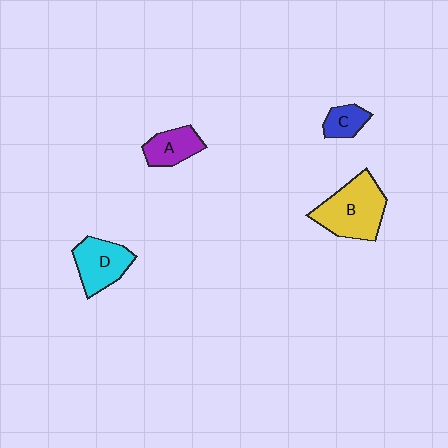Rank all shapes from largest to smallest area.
From largest to smallest: B (yellow), D (cyan), A (purple), C (blue).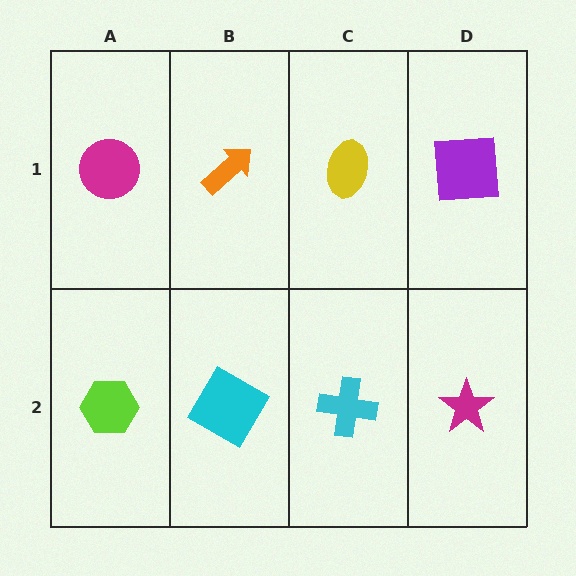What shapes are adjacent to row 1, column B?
A cyan diamond (row 2, column B), a magenta circle (row 1, column A), a yellow ellipse (row 1, column C).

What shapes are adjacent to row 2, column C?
A yellow ellipse (row 1, column C), a cyan diamond (row 2, column B), a magenta star (row 2, column D).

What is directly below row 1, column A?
A lime hexagon.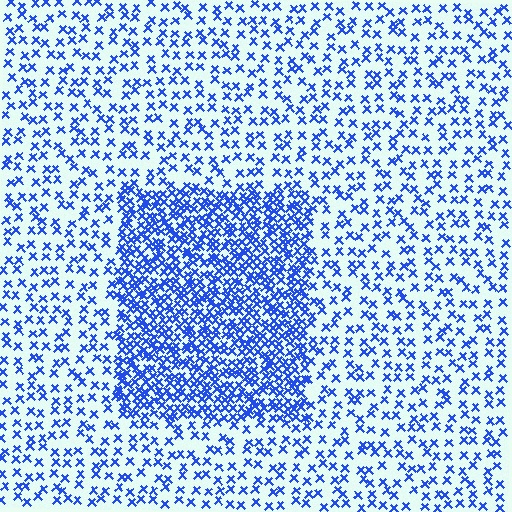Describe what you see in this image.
The image contains small blue elements arranged at two different densities. A rectangle-shaped region is visible where the elements are more densely packed than the surrounding area.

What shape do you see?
I see a rectangle.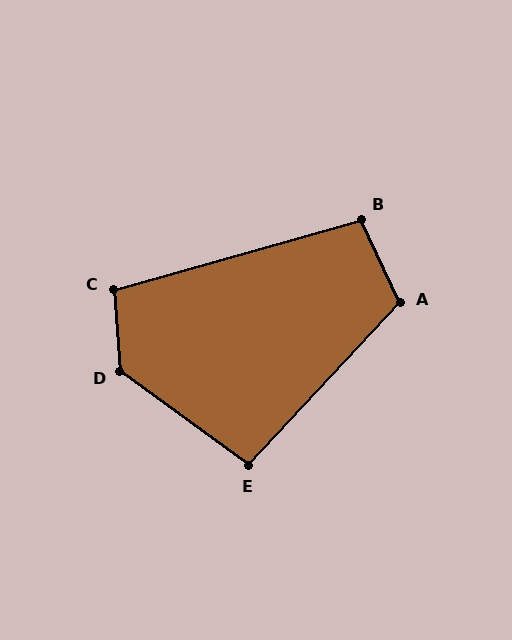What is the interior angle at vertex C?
Approximately 102 degrees (obtuse).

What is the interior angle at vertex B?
Approximately 100 degrees (obtuse).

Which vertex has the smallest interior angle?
E, at approximately 97 degrees.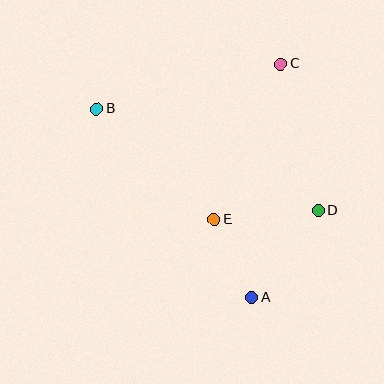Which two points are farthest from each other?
Points B and D are farthest from each other.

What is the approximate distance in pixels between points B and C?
The distance between B and C is approximately 190 pixels.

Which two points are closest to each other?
Points A and E are closest to each other.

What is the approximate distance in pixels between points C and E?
The distance between C and E is approximately 169 pixels.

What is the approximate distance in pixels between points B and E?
The distance between B and E is approximately 161 pixels.